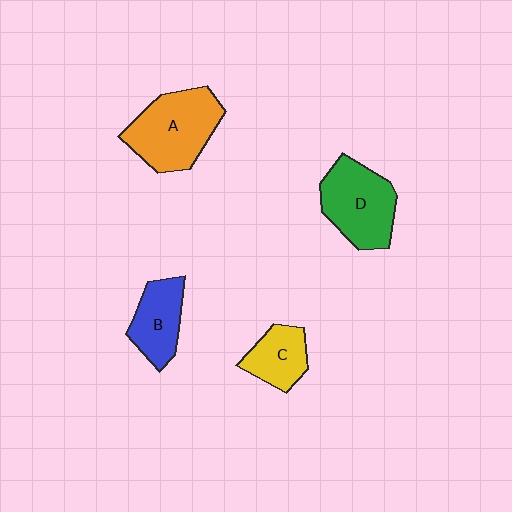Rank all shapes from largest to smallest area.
From largest to smallest: A (orange), D (green), B (blue), C (yellow).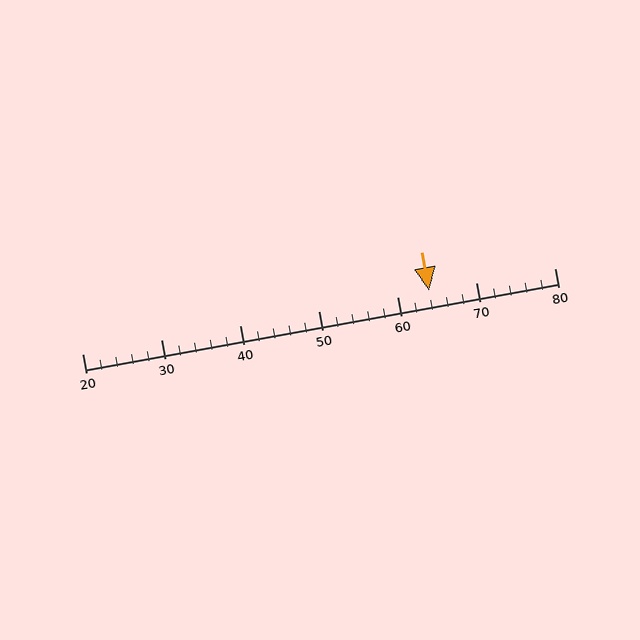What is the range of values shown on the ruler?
The ruler shows values from 20 to 80.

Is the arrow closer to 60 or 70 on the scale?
The arrow is closer to 60.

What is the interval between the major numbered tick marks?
The major tick marks are spaced 10 units apart.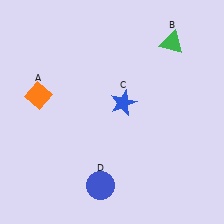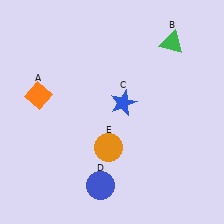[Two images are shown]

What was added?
An orange circle (E) was added in Image 2.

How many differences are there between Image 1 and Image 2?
There is 1 difference between the two images.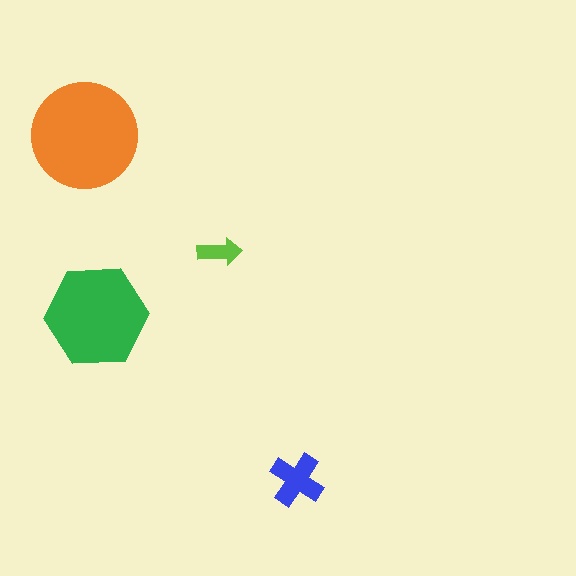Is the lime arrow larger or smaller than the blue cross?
Smaller.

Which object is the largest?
The orange circle.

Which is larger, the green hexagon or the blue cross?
The green hexagon.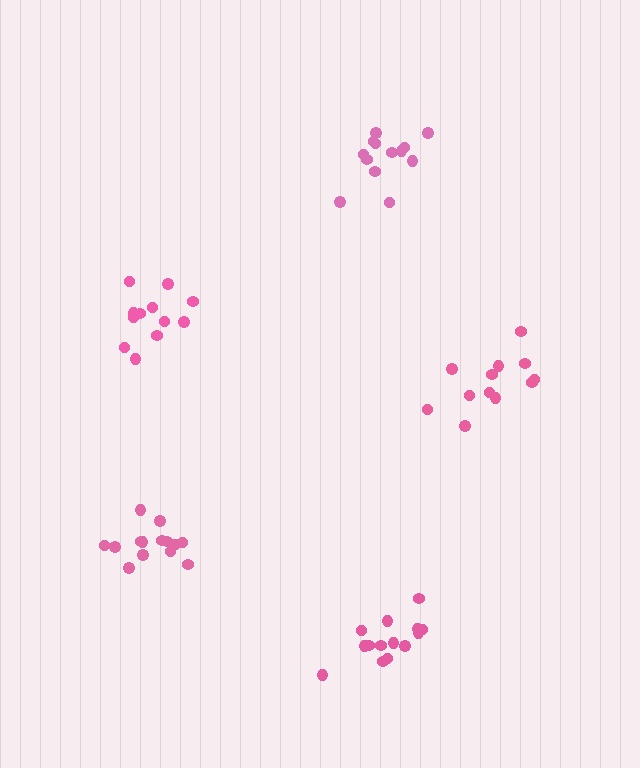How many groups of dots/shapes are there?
There are 5 groups.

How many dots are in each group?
Group 1: 13 dots, Group 2: 14 dots, Group 3: 13 dots, Group 4: 14 dots, Group 5: 12 dots (66 total).